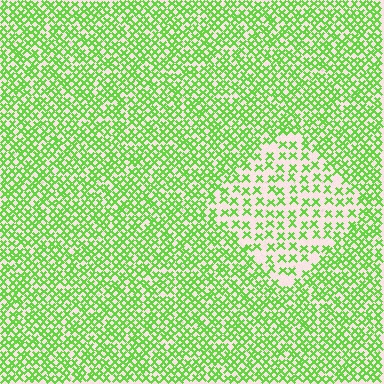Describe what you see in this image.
The image contains small lime elements arranged at two different densities. A diamond-shaped region is visible where the elements are less densely packed than the surrounding area.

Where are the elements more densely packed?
The elements are more densely packed outside the diamond boundary.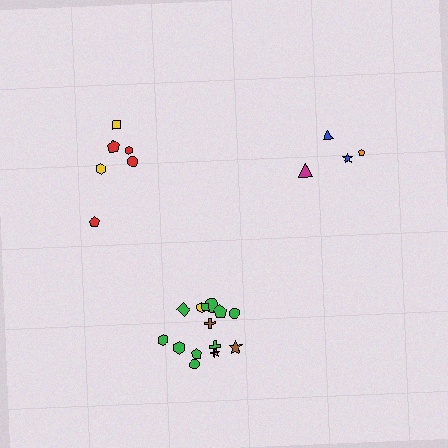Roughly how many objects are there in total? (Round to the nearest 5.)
Roughly 25 objects in total.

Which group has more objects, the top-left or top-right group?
The top-left group.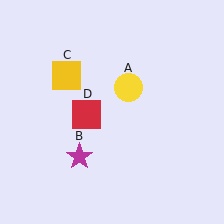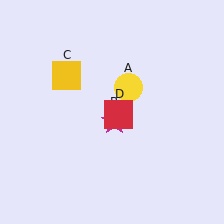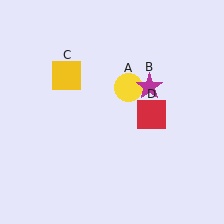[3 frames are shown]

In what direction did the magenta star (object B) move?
The magenta star (object B) moved up and to the right.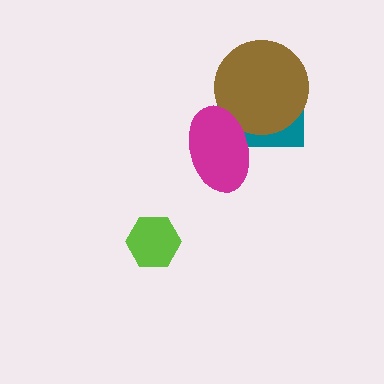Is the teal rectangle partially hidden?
Yes, it is partially covered by another shape.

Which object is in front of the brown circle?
The magenta ellipse is in front of the brown circle.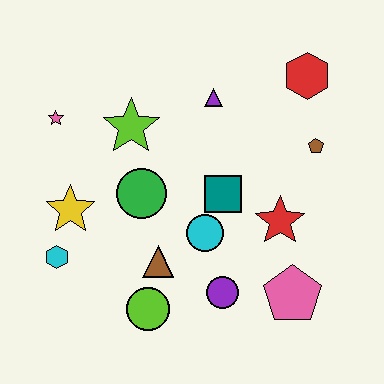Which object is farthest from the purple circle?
The pink star is farthest from the purple circle.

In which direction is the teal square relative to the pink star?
The teal square is to the right of the pink star.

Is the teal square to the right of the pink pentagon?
No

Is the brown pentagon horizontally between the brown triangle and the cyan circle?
No